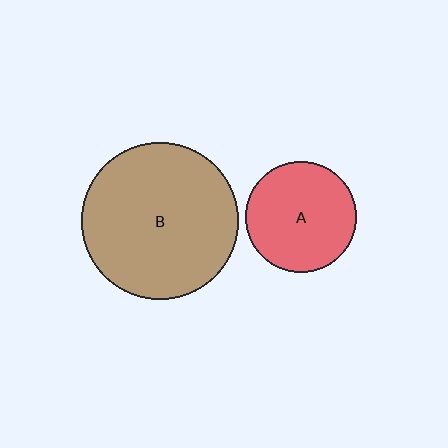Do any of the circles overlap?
No, none of the circles overlap.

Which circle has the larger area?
Circle B (brown).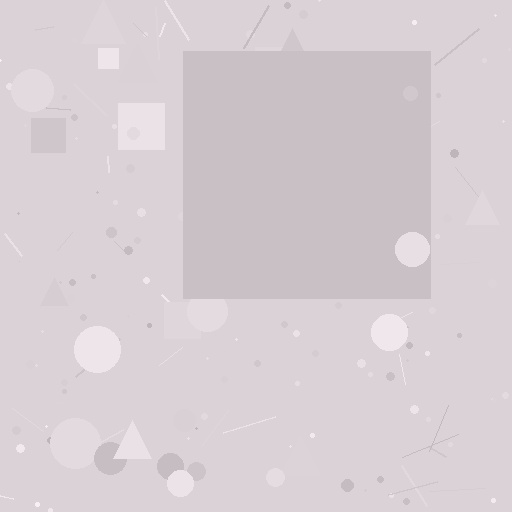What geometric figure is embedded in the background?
A square is embedded in the background.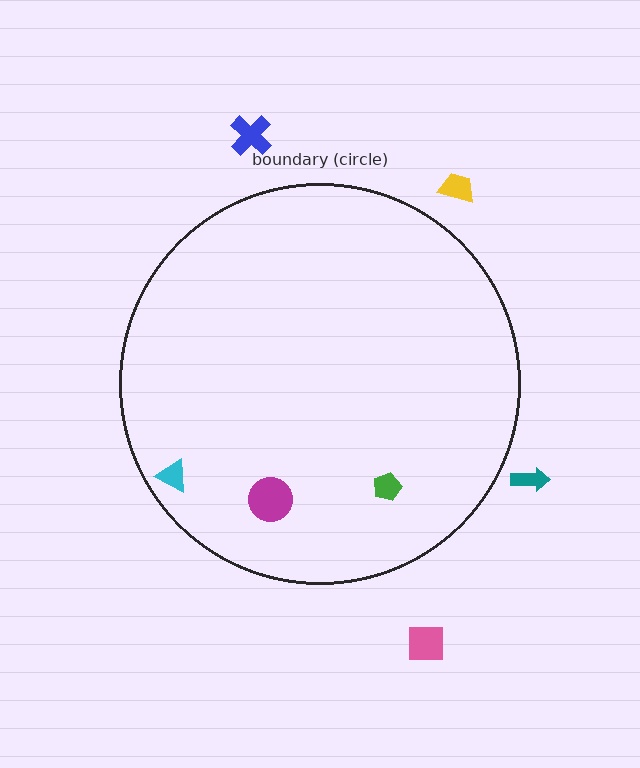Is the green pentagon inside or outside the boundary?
Inside.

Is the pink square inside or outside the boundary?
Outside.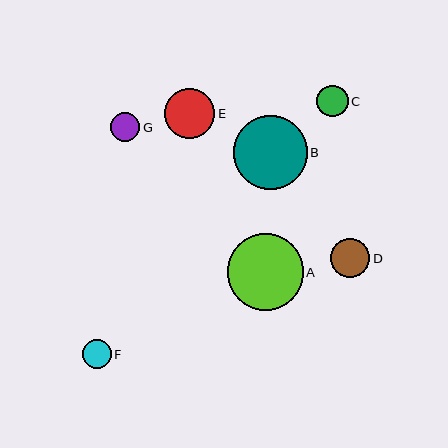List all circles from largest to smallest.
From largest to smallest: A, B, E, D, C, F, G.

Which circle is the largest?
Circle A is the largest with a size of approximately 76 pixels.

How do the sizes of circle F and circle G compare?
Circle F and circle G are approximately the same size.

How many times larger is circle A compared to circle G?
Circle A is approximately 2.6 times the size of circle G.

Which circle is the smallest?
Circle G is the smallest with a size of approximately 29 pixels.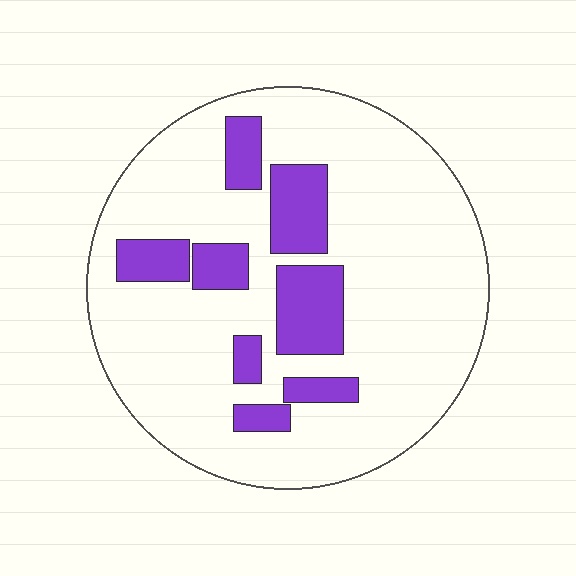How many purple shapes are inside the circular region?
8.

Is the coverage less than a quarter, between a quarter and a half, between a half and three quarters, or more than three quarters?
Less than a quarter.